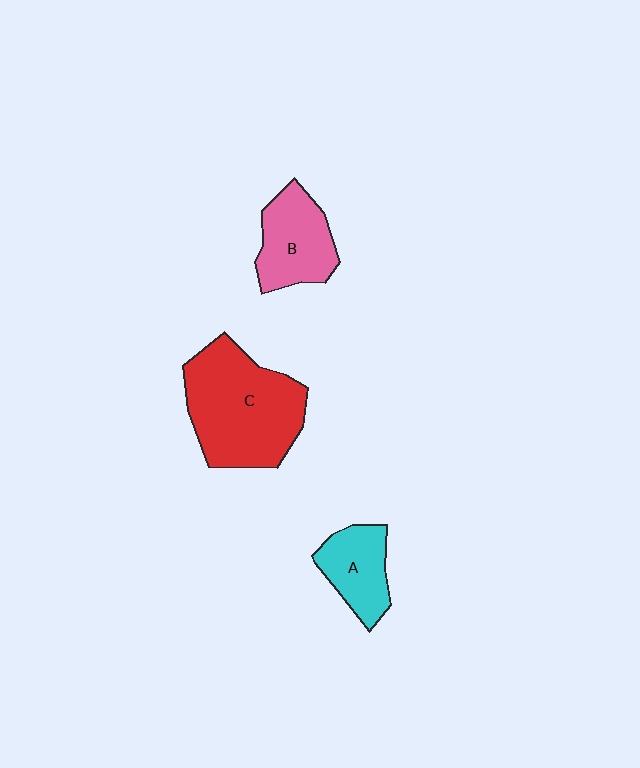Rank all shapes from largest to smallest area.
From largest to smallest: C (red), B (pink), A (cyan).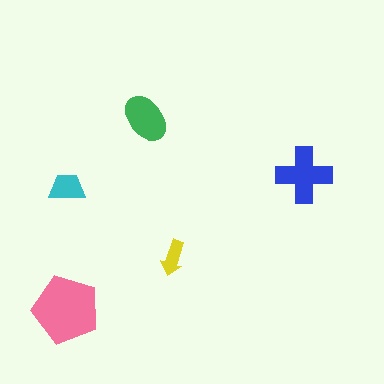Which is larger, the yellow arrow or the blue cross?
The blue cross.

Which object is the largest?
The pink pentagon.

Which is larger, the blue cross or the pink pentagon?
The pink pentagon.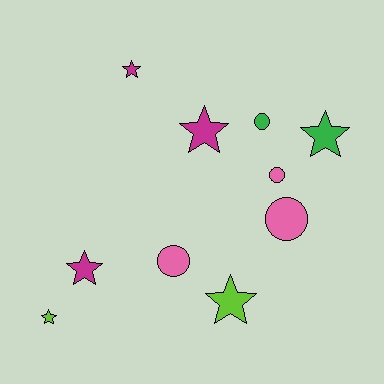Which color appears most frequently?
Magenta, with 3 objects.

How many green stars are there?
There is 1 green star.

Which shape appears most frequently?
Star, with 6 objects.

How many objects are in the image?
There are 10 objects.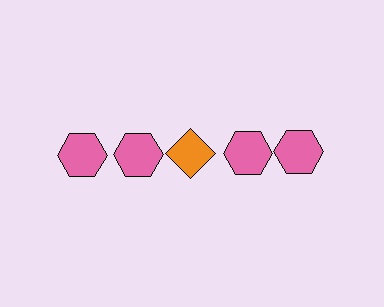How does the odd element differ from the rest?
It differs in both color (orange instead of pink) and shape (diamond instead of hexagon).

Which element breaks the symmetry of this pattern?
The orange diamond in the top row, center column breaks the symmetry. All other shapes are pink hexagons.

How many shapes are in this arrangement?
There are 5 shapes arranged in a grid pattern.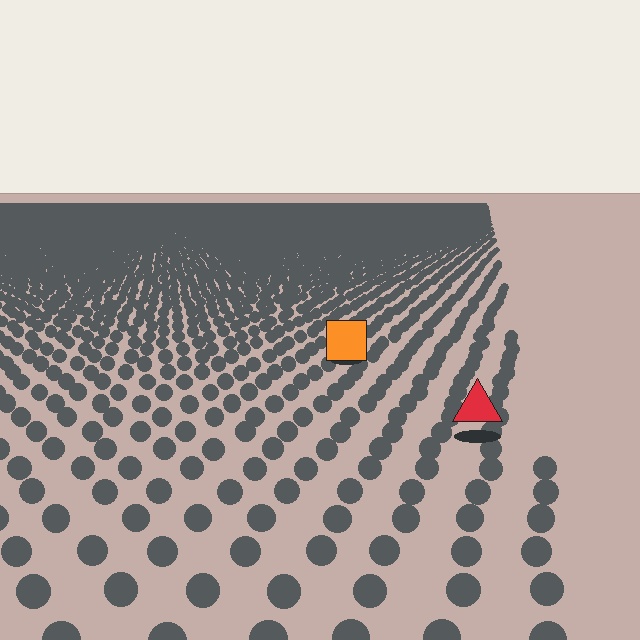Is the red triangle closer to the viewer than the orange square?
Yes. The red triangle is closer — you can tell from the texture gradient: the ground texture is coarser near it.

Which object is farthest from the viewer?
The orange square is farthest from the viewer. It appears smaller and the ground texture around it is denser.